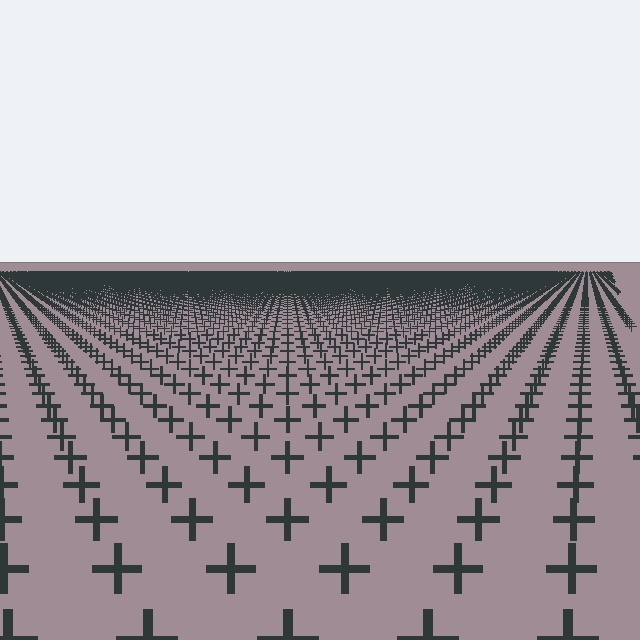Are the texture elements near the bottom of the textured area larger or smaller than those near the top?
Larger. Near the bottom, elements are closer to the viewer and appear at a bigger on-screen size.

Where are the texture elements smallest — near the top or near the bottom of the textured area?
Near the top.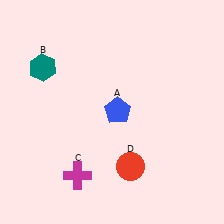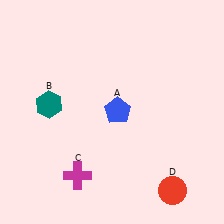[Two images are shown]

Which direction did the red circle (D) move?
The red circle (D) moved right.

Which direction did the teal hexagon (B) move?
The teal hexagon (B) moved down.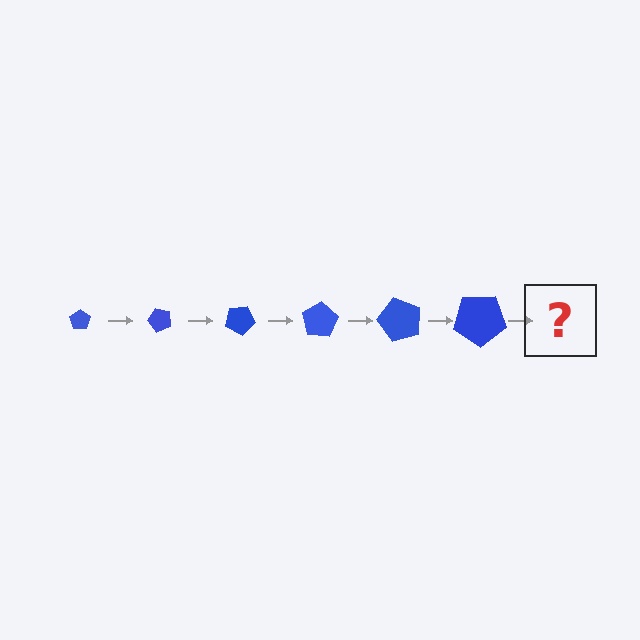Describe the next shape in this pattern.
It should be a pentagon, larger than the previous one and rotated 300 degrees from the start.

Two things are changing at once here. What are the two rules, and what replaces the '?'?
The two rules are that the pentagon grows larger each step and it rotates 50 degrees each step. The '?' should be a pentagon, larger than the previous one and rotated 300 degrees from the start.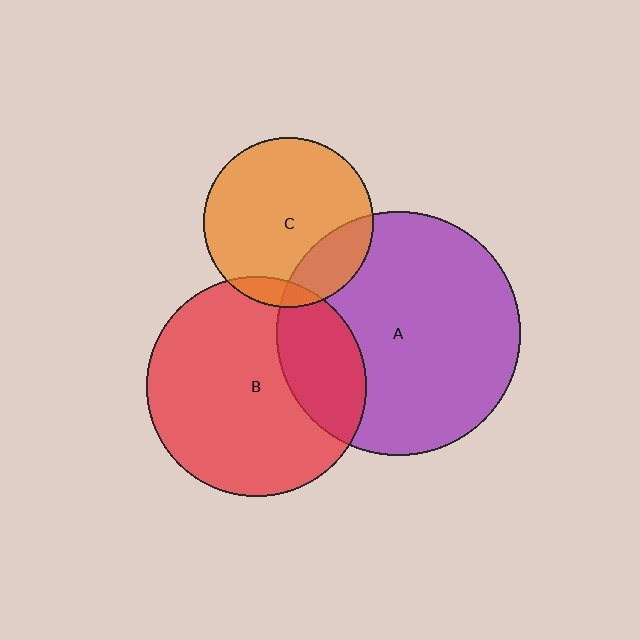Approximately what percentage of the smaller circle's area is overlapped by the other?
Approximately 25%.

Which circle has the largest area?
Circle A (purple).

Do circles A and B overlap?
Yes.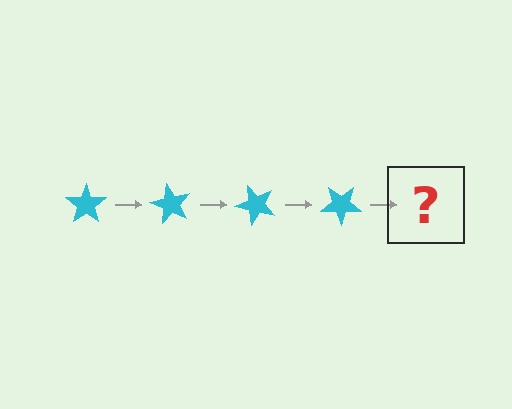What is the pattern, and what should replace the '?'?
The pattern is that the star rotates 60 degrees each step. The '?' should be a cyan star rotated 240 degrees.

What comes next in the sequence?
The next element should be a cyan star rotated 240 degrees.